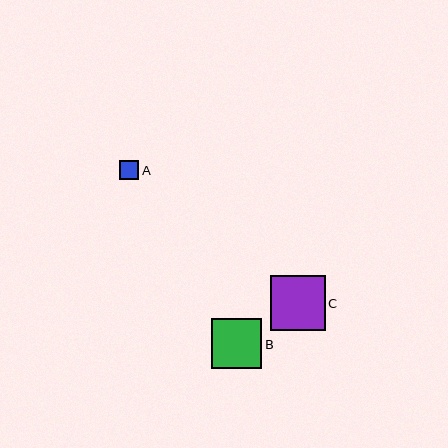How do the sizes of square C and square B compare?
Square C and square B are approximately the same size.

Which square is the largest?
Square C is the largest with a size of approximately 55 pixels.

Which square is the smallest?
Square A is the smallest with a size of approximately 19 pixels.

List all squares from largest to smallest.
From largest to smallest: C, B, A.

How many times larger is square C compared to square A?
Square C is approximately 2.9 times the size of square A.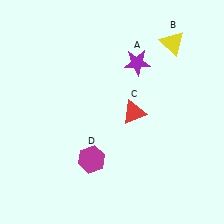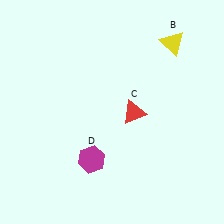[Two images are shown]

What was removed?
The purple star (A) was removed in Image 2.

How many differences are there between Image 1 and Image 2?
There is 1 difference between the two images.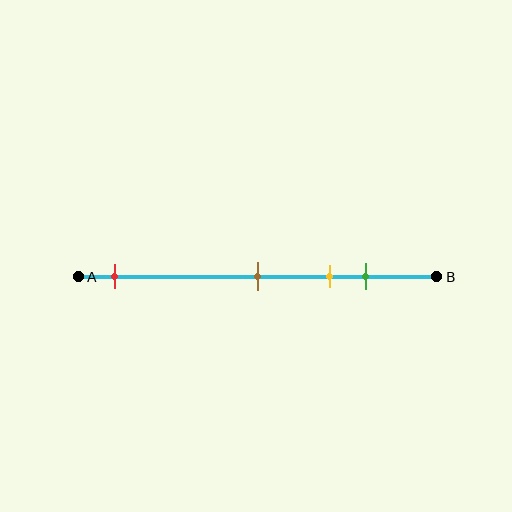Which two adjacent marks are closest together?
The yellow and green marks are the closest adjacent pair.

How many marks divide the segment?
There are 4 marks dividing the segment.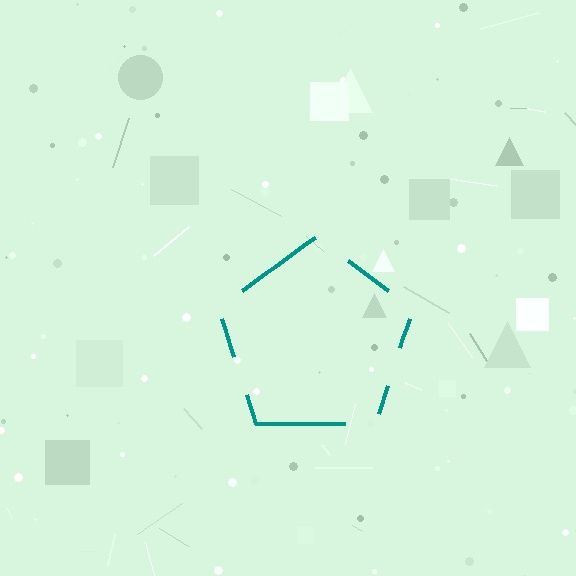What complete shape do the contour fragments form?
The contour fragments form a pentagon.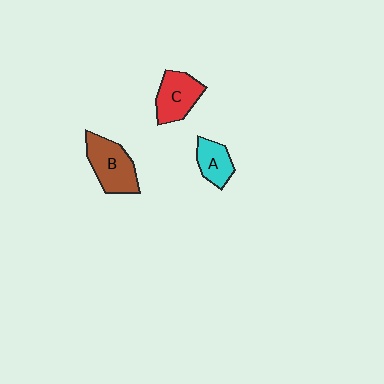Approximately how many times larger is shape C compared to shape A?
Approximately 1.4 times.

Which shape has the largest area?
Shape B (brown).